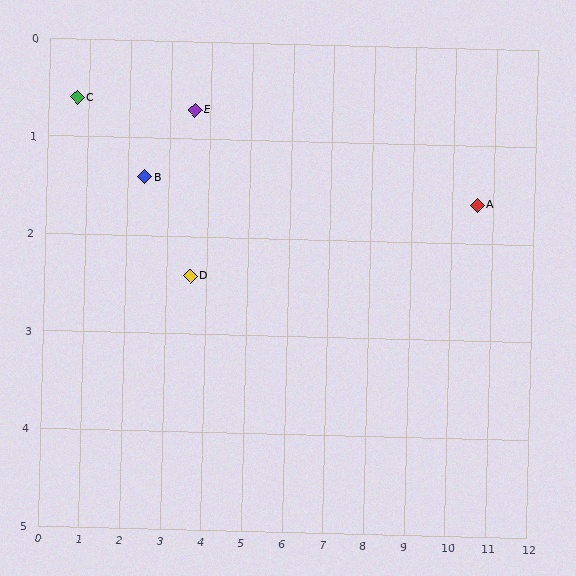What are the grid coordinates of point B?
Point B is at approximately (2.4, 1.4).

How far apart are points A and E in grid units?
Points A and E are about 7.1 grid units apart.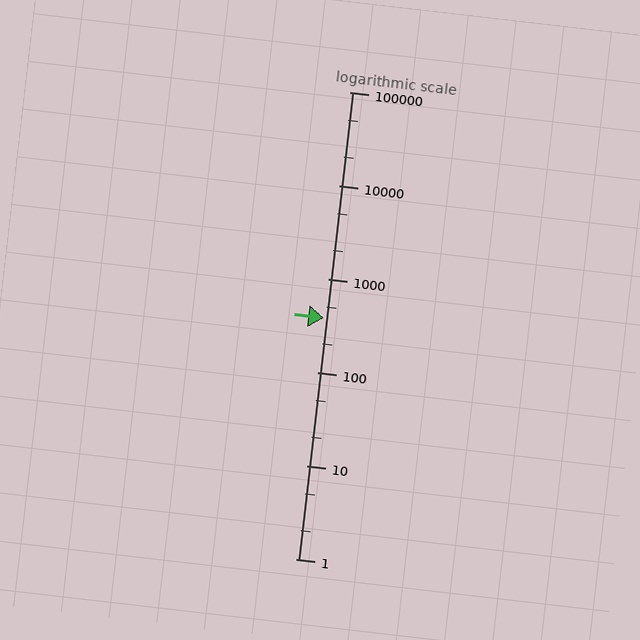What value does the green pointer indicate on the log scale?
The pointer indicates approximately 380.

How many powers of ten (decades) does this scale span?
The scale spans 5 decades, from 1 to 100000.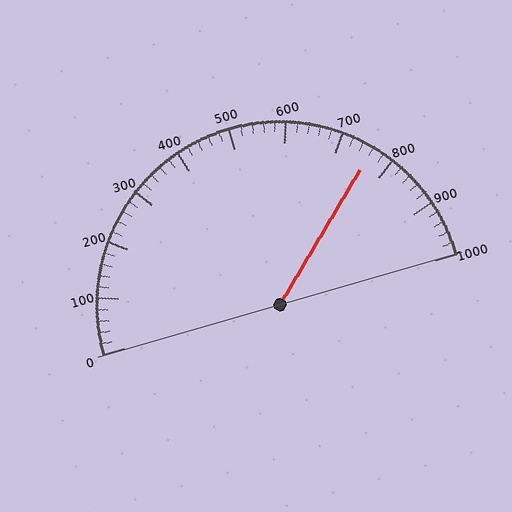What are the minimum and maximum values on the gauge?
The gauge ranges from 0 to 1000.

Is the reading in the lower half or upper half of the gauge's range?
The reading is in the upper half of the range (0 to 1000).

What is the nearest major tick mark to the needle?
The nearest major tick mark is 800.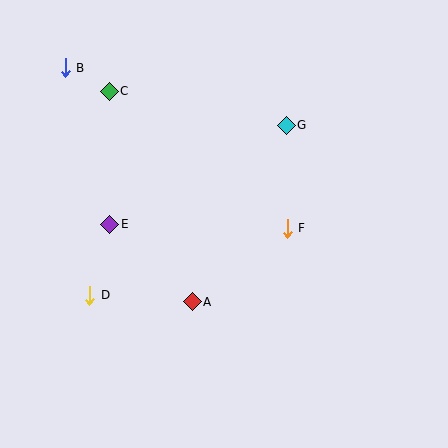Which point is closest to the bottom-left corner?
Point D is closest to the bottom-left corner.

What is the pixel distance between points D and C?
The distance between D and C is 205 pixels.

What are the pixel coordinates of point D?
Point D is at (90, 295).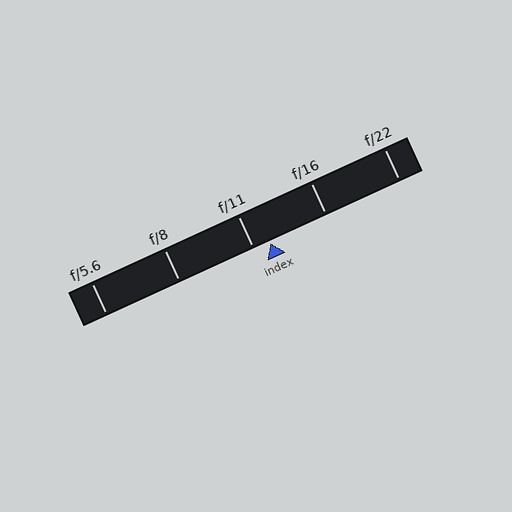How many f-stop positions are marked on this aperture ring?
There are 5 f-stop positions marked.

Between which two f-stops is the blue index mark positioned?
The index mark is between f/11 and f/16.